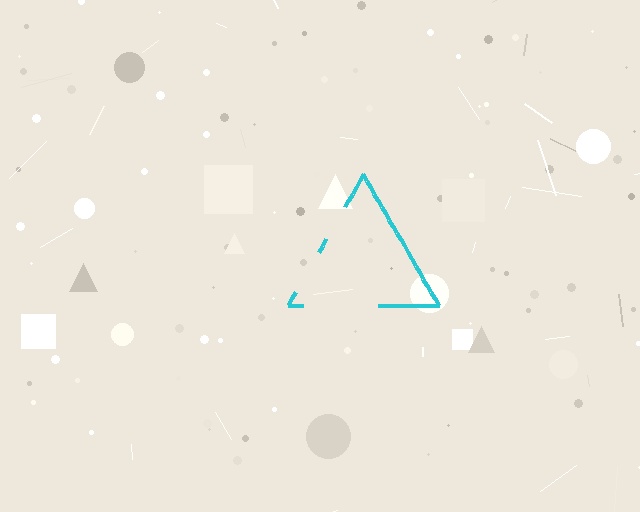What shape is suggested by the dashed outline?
The dashed outline suggests a triangle.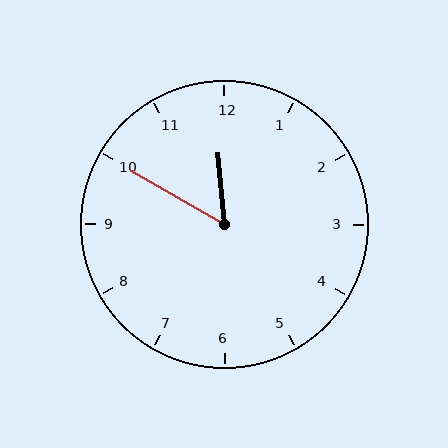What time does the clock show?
11:50.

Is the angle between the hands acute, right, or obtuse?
It is acute.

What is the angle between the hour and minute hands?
Approximately 55 degrees.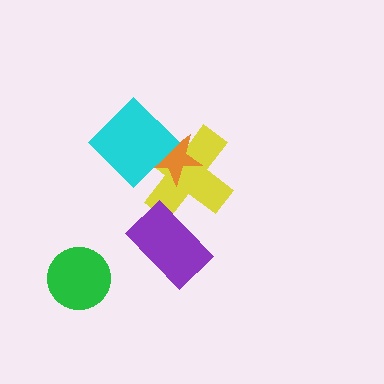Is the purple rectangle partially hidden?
No, no other shape covers it.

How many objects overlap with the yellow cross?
3 objects overlap with the yellow cross.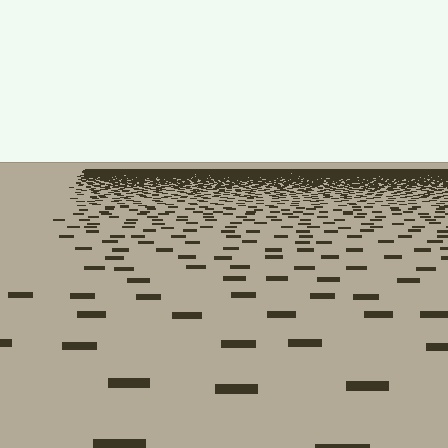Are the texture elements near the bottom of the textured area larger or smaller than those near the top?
Larger. Near the bottom, elements are closer to the viewer and appear at a bigger on-screen size.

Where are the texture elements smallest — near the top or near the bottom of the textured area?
Near the top.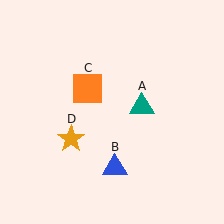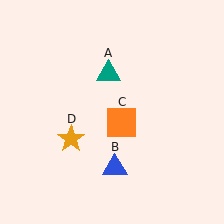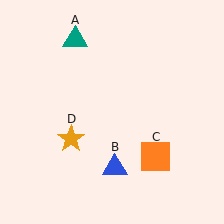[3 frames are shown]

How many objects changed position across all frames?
2 objects changed position: teal triangle (object A), orange square (object C).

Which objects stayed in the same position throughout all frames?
Blue triangle (object B) and orange star (object D) remained stationary.